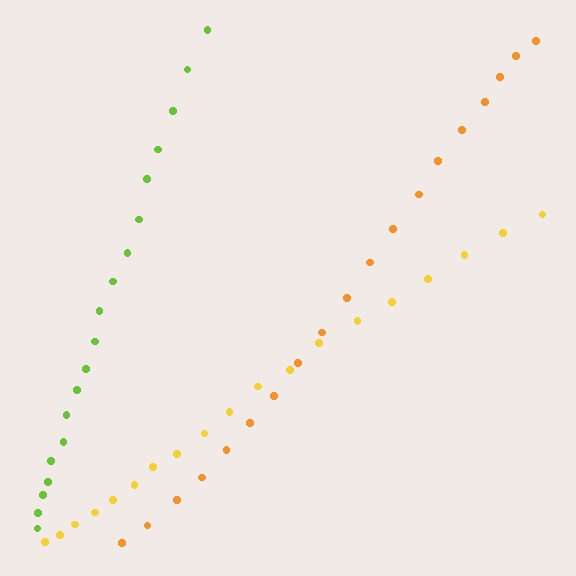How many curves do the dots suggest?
There are 3 distinct paths.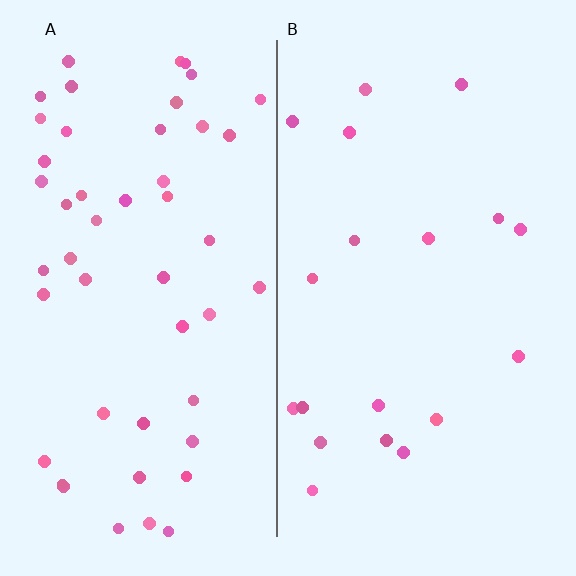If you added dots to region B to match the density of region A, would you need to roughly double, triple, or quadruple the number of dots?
Approximately double.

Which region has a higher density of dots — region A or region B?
A (the left).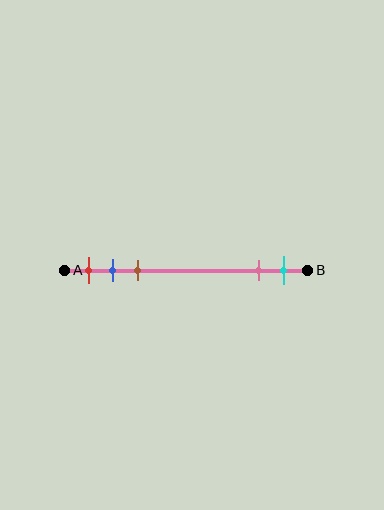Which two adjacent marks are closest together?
The blue and brown marks are the closest adjacent pair.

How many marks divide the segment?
There are 5 marks dividing the segment.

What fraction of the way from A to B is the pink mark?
The pink mark is approximately 80% (0.8) of the way from A to B.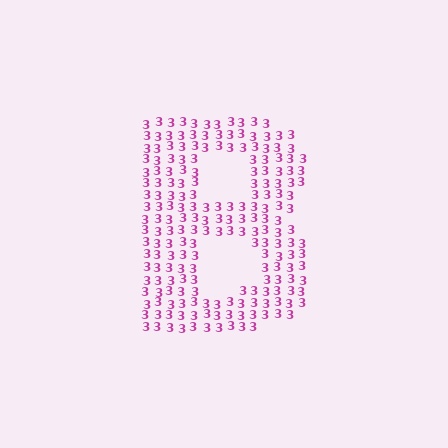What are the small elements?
The small elements are digit 3's.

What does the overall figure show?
The overall figure shows the letter B.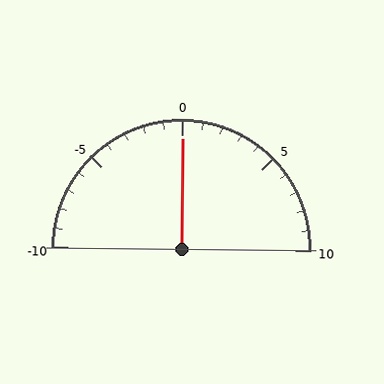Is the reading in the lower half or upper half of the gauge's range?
The reading is in the upper half of the range (-10 to 10).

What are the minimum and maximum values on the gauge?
The gauge ranges from -10 to 10.